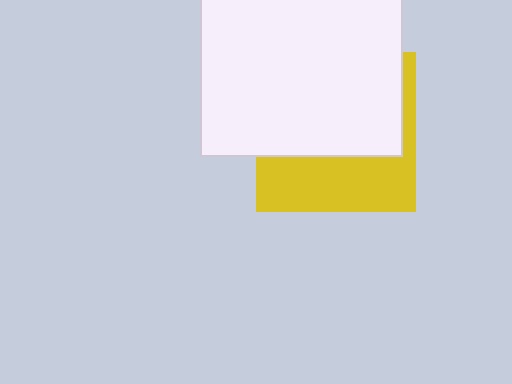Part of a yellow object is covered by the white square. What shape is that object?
It is a square.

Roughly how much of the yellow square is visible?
A small part of it is visible (roughly 39%).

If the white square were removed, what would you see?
You would see the complete yellow square.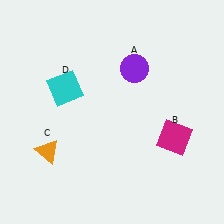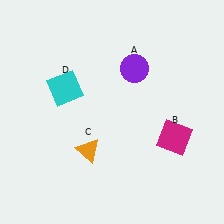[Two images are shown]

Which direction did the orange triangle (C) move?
The orange triangle (C) moved right.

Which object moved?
The orange triangle (C) moved right.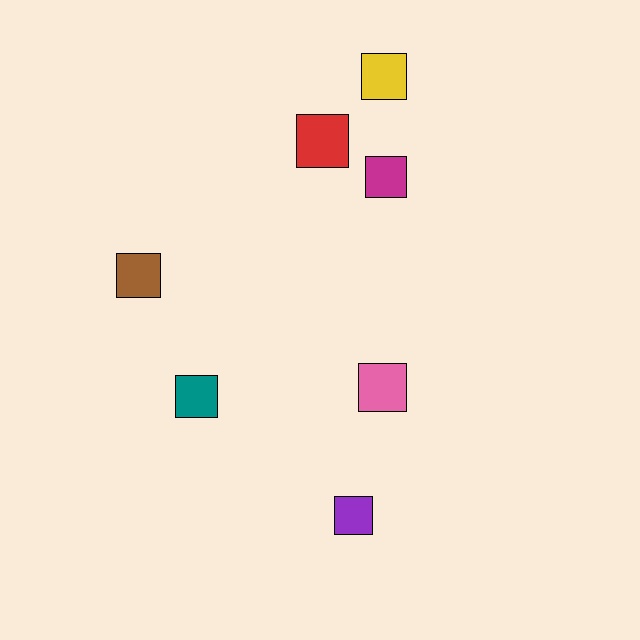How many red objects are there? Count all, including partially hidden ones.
There is 1 red object.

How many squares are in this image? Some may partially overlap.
There are 7 squares.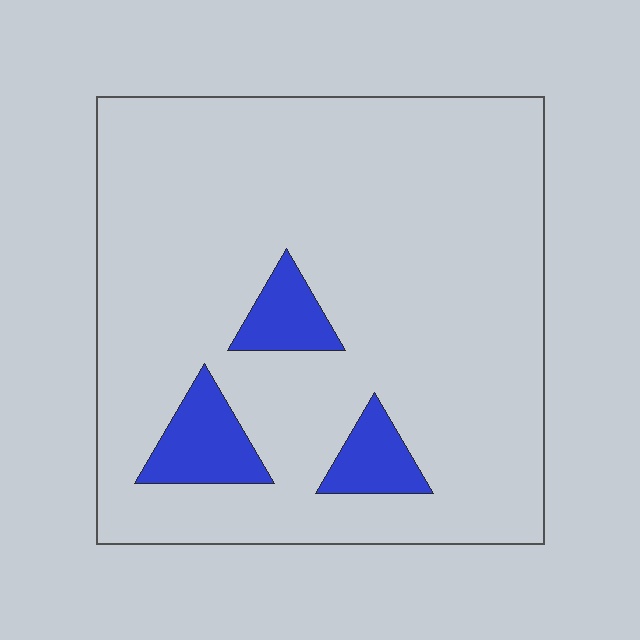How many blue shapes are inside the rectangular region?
3.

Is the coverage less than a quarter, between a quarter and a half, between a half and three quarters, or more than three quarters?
Less than a quarter.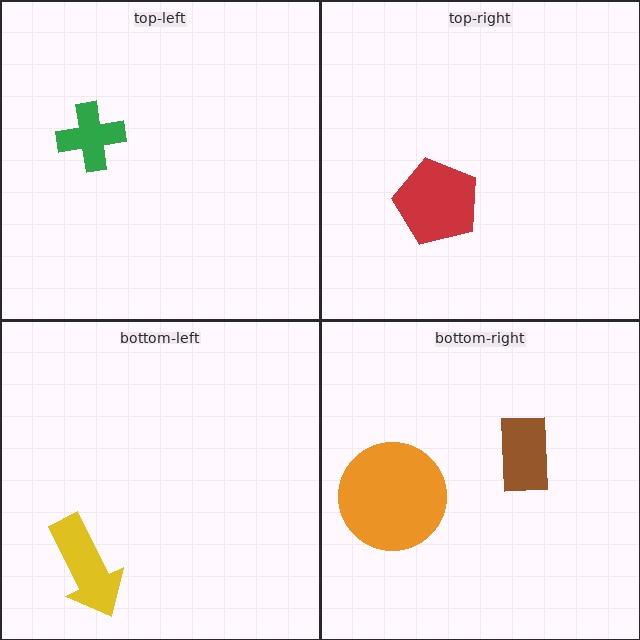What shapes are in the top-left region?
The green cross.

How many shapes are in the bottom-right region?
2.